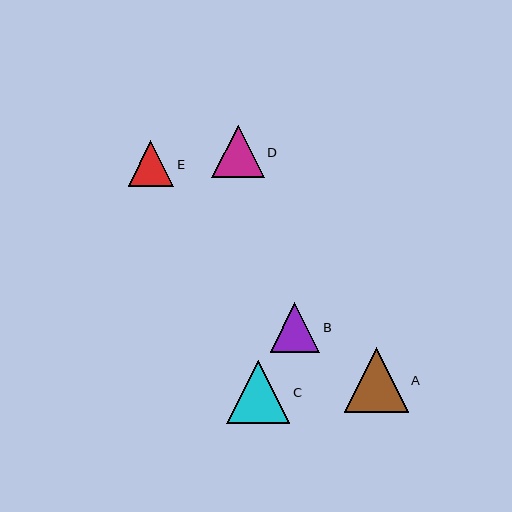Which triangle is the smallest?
Triangle E is the smallest with a size of approximately 46 pixels.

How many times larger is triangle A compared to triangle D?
Triangle A is approximately 1.2 times the size of triangle D.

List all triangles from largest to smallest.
From largest to smallest: A, C, D, B, E.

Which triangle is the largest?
Triangle A is the largest with a size of approximately 64 pixels.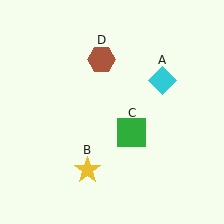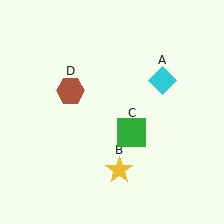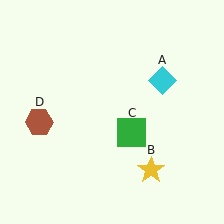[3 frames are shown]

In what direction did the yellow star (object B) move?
The yellow star (object B) moved right.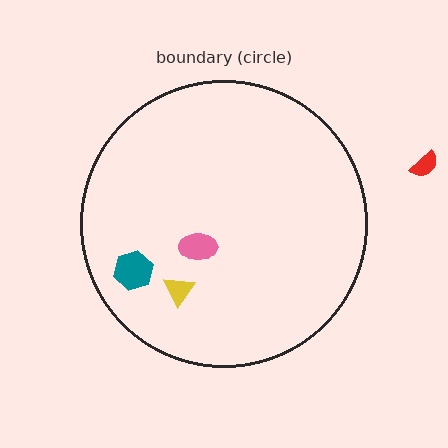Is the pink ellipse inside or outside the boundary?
Inside.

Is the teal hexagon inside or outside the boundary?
Inside.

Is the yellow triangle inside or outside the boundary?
Inside.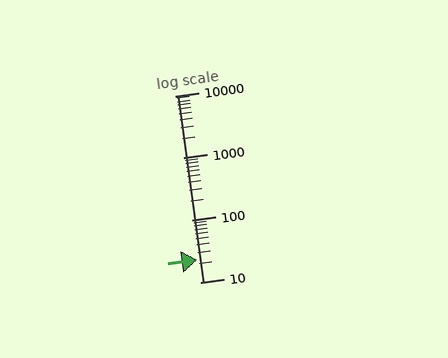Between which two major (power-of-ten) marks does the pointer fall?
The pointer is between 10 and 100.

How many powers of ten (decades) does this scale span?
The scale spans 3 decades, from 10 to 10000.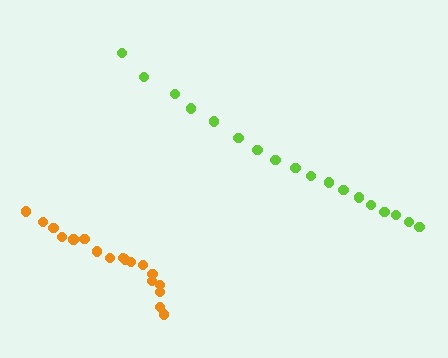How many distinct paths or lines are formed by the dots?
There are 2 distinct paths.